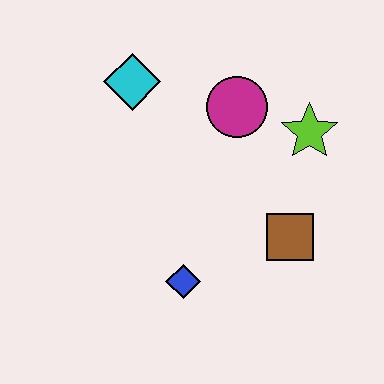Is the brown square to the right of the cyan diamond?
Yes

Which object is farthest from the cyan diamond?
The brown square is farthest from the cyan diamond.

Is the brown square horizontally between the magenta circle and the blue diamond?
No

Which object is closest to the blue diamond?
The brown square is closest to the blue diamond.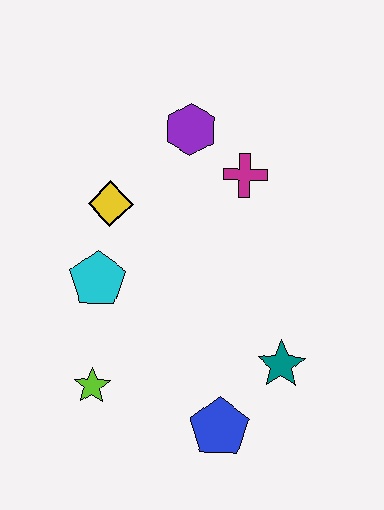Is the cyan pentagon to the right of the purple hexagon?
No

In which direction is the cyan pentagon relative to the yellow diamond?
The cyan pentagon is below the yellow diamond.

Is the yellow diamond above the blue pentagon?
Yes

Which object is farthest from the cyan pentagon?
The teal star is farthest from the cyan pentagon.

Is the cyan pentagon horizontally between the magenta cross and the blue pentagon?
No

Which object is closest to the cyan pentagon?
The yellow diamond is closest to the cyan pentagon.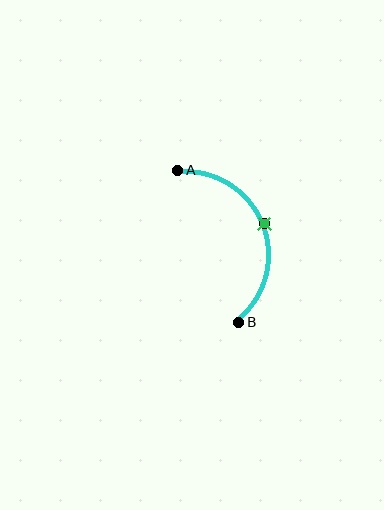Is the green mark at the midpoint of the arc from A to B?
Yes. The green mark lies on the arc at equal arc-length from both A and B — it is the arc midpoint.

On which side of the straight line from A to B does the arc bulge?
The arc bulges to the right of the straight line connecting A and B.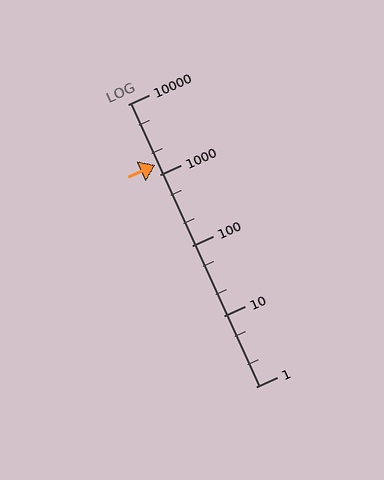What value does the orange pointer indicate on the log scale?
The pointer indicates approximately 1400.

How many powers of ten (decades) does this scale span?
The scale spans 4 decades, from 1 to 10000.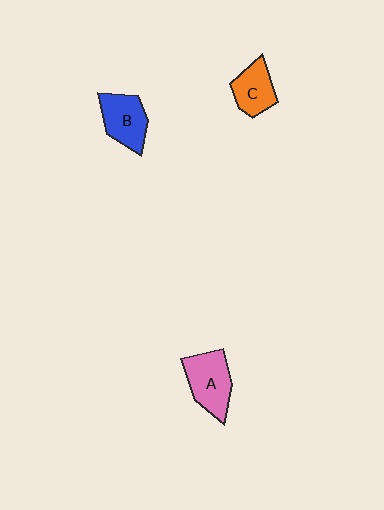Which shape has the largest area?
Shape A (pink).